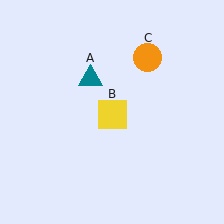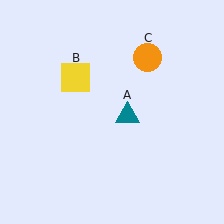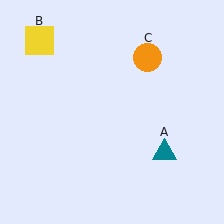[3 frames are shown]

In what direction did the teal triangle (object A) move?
The teal triangle (object A) moved down and to the right.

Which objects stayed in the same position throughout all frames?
Orange circle (object C) remained stationary.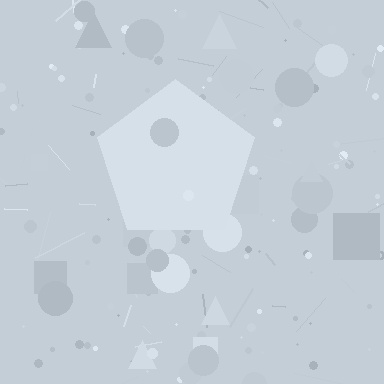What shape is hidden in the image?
A pentagon is hidden in the image.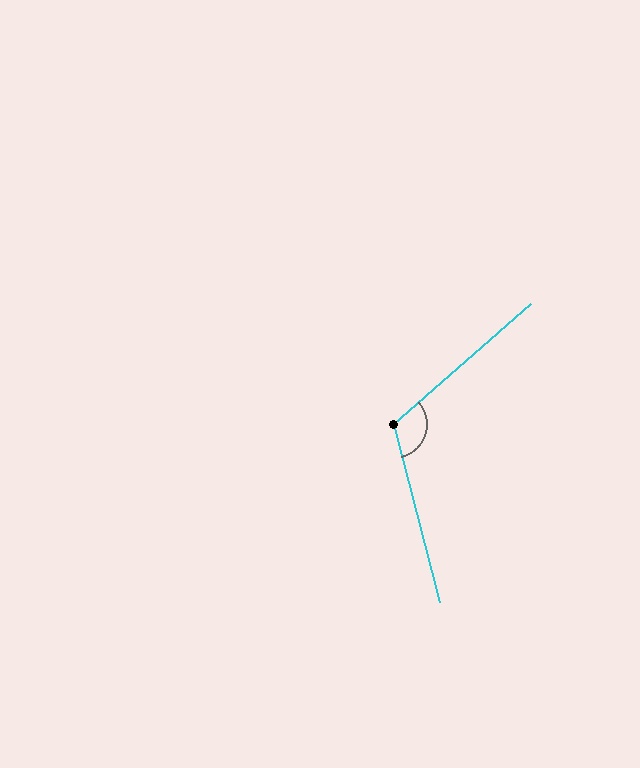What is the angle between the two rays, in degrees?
Approximately 117 degrees.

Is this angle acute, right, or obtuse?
It is obtuse.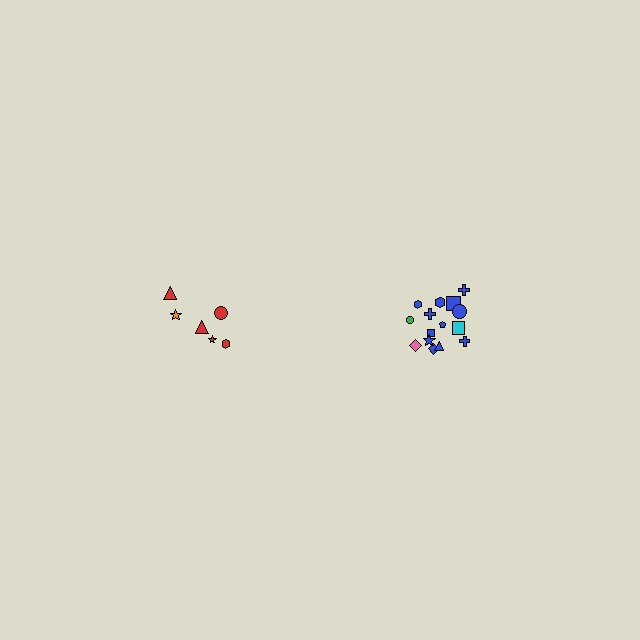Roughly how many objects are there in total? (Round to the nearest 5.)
Roughly 20 objects in total.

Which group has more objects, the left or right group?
The right group.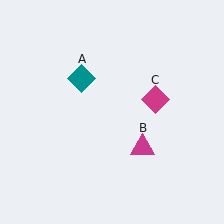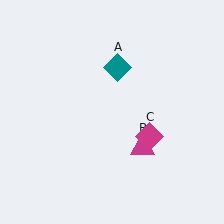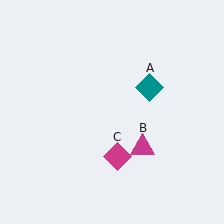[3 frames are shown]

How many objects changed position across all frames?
2 objects changed position: teal diamond (object A), magenta diamond (object C).